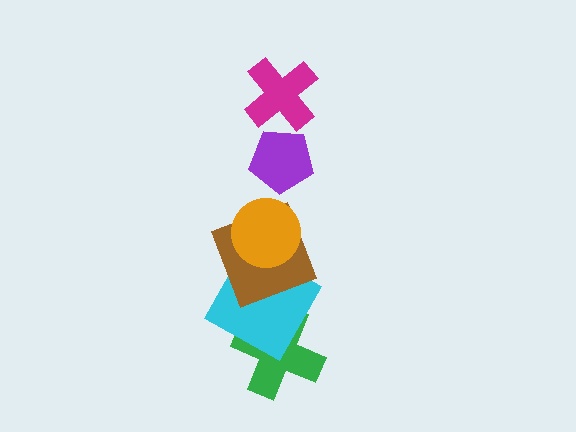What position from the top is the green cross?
The green cross is 6th from the top.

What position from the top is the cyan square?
The cyan square is 5th from the top.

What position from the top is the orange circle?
The orange circle is 3rd from the top.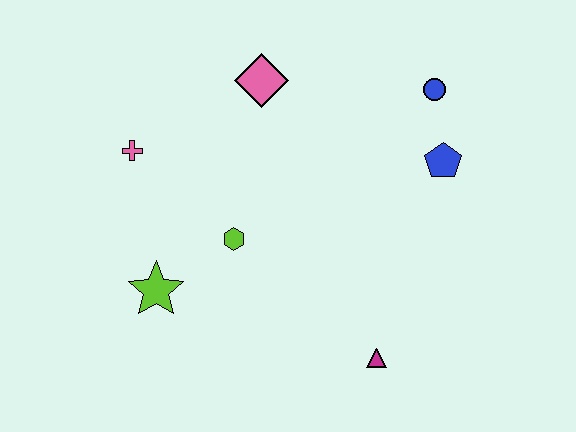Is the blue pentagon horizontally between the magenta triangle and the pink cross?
No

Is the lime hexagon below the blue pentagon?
Yes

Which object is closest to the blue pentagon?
The blue circle is closest to the blue pentagon.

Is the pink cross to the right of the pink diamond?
No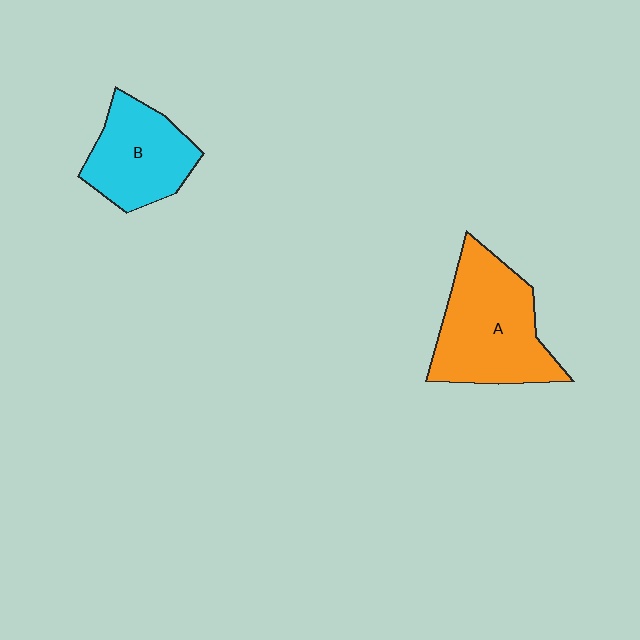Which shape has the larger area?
Shape A (orange).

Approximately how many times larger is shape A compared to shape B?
Approximately 1.4 times.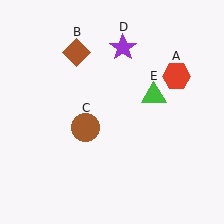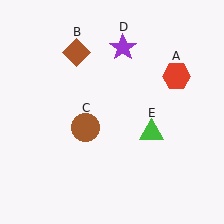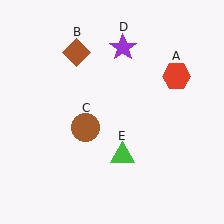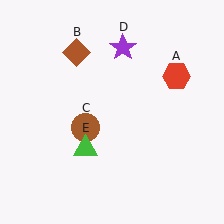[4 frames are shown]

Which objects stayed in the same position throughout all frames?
Red hexagon (object A) and brown diamond (object B) and brown circle (object C) and purple star (object D) remained stationary.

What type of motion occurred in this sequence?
The green triangle (object E) rotated clockwise around the center of the scene.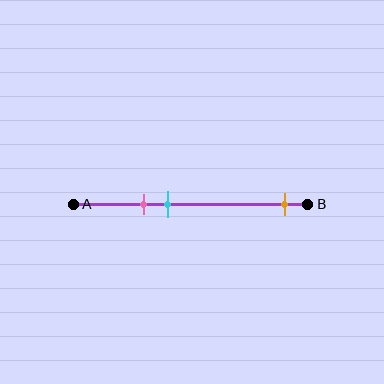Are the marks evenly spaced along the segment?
No, the marks are not evenly spaced.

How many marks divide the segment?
There are 3 marks dividing the segment.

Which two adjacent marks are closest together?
The pink and cyan marks are the closest adjacent pair.